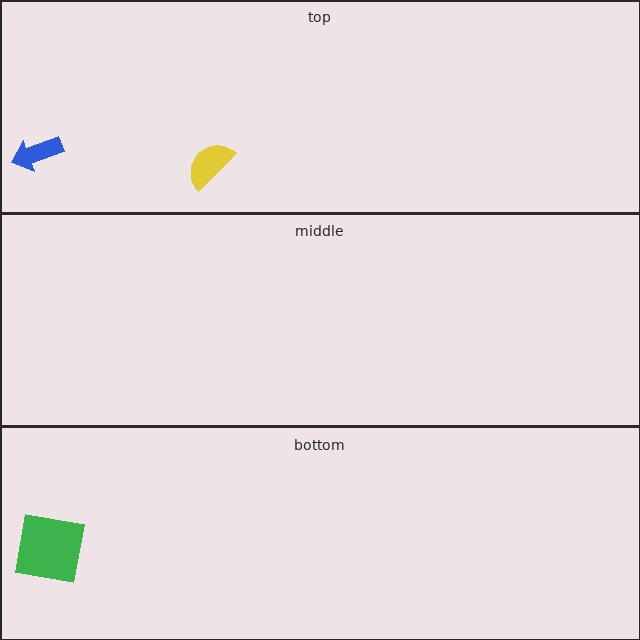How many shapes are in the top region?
2.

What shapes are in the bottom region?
The green square.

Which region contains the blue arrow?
The top region.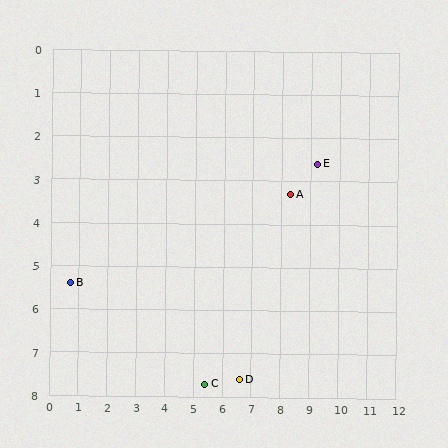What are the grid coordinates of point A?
Point A is at approximately (8.3, 3.3).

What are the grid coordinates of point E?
Point E is at approximately (9.2, 2.6).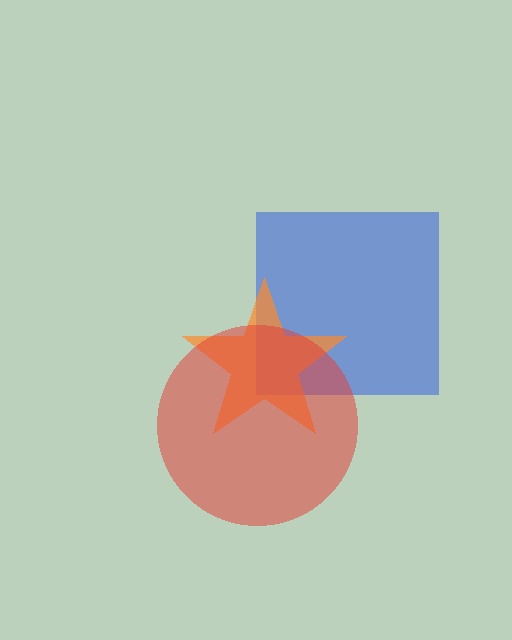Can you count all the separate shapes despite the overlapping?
Yes, there are 3 separate shapes.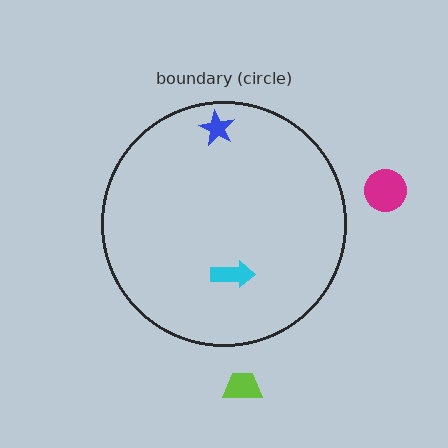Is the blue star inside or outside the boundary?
Inside.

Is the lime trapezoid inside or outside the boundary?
Outside.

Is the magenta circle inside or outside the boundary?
Outside.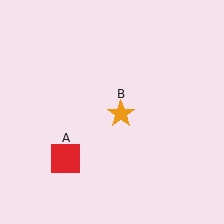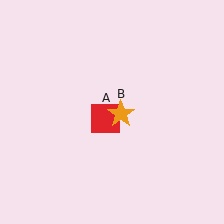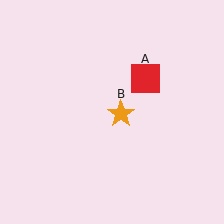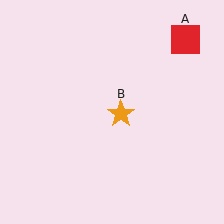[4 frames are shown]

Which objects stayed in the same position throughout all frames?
Orange star (object B) remained stationary.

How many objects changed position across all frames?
1 object changed position: red square (object A).